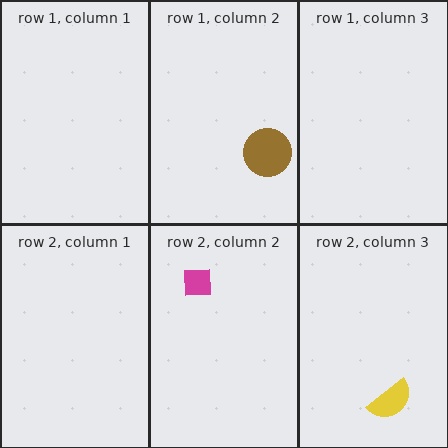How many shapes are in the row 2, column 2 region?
1.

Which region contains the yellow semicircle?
The row 2, column 3 region.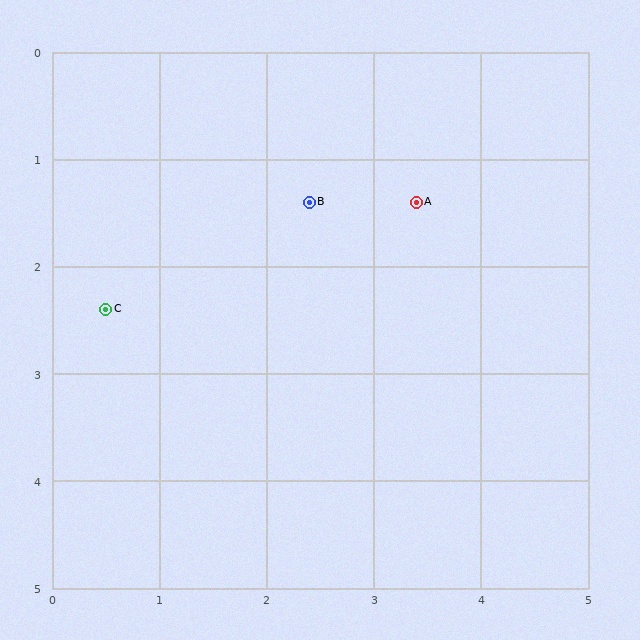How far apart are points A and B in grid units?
Points A and B are about 1.0 grid units apart.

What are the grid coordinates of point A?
Point A is at approximately (3.4, 1.4).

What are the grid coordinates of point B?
Point B is at approximately (2.4, 1.4).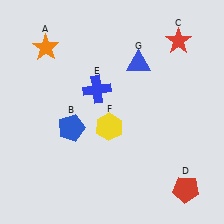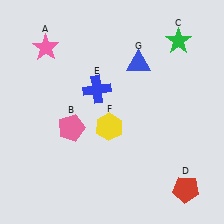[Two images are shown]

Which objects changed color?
A changed from orange to pink. B changed from blue to pink. C changed from red to green.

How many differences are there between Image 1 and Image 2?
There are 3 differences between the two images.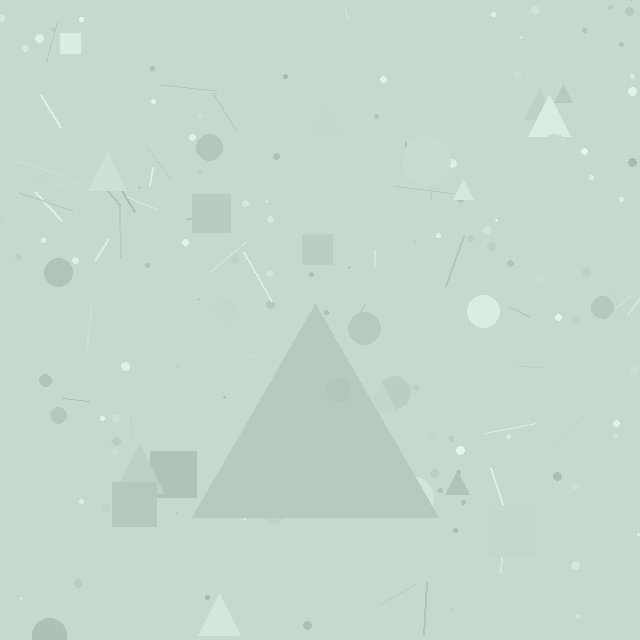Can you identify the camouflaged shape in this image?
The camouflaged shape is a triangle.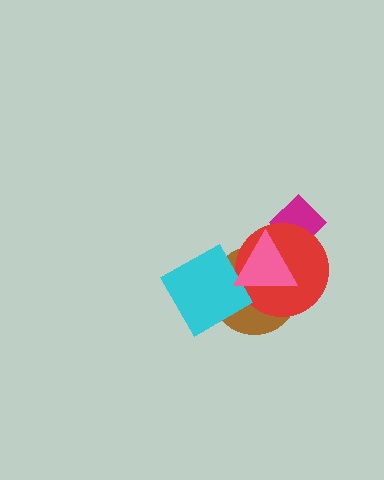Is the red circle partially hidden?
Yes, it is partially covered by another shape.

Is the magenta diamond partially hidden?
Yes, it is partially covered by another shape.